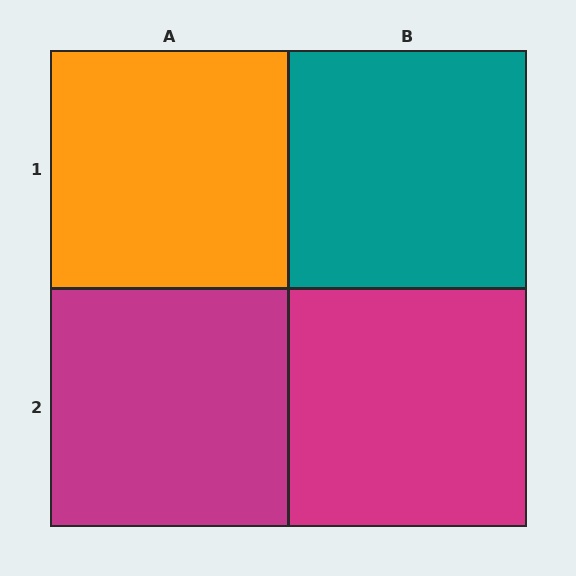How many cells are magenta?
2 cells are magenta.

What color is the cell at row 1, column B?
Teal.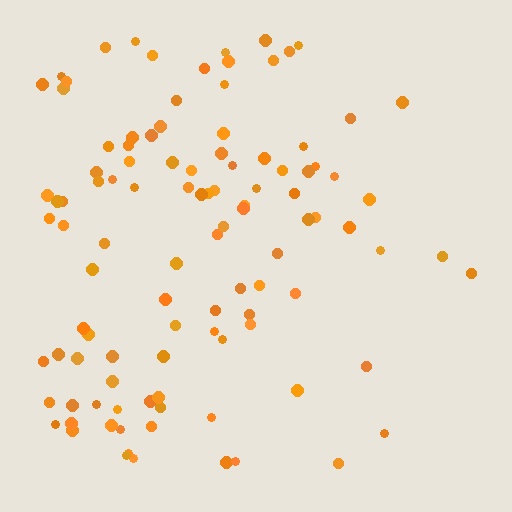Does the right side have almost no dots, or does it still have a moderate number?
Still a moderate number, just noticeably fewer than the left.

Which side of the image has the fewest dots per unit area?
The right.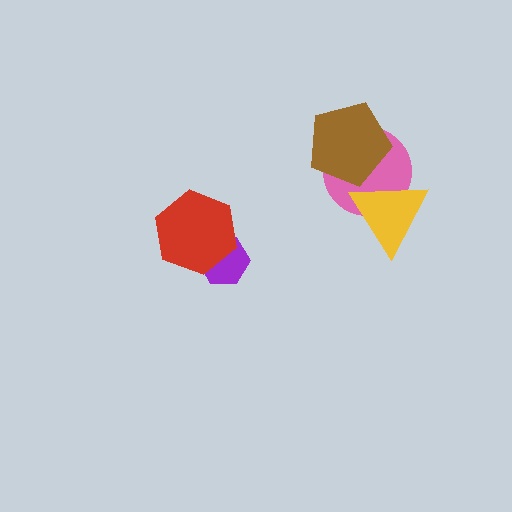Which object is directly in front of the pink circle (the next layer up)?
The yellow triangle is directly in front of the pink circle.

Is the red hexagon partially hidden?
No, no other shape covers it.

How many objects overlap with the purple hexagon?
1 object overlaps with the purple hexagon.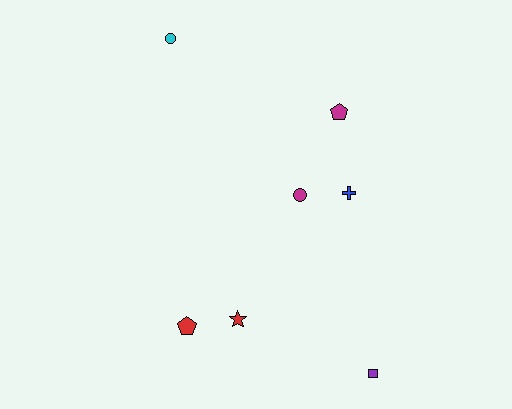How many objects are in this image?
There are 7 objects.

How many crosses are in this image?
There is 1 cross.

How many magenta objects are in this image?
There are 2 magenta objects.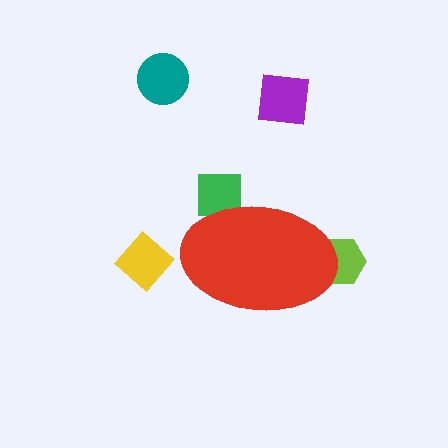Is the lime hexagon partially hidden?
Yes, the lime hexagon is partially hidden behind the red ellipse.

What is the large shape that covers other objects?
A red ellipse.